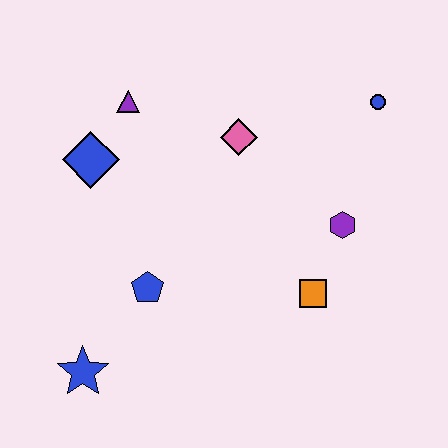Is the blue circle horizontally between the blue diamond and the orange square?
No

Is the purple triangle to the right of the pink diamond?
No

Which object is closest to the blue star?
The blue pentagon is closest to the blue star.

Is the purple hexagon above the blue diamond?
No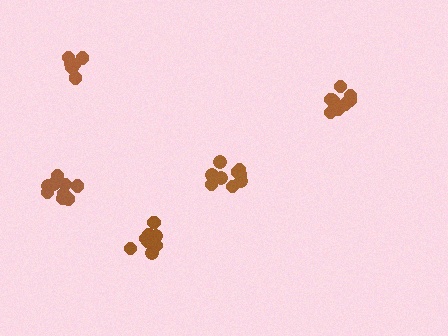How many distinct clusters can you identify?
There are 5 distinct clusters.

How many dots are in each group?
Group 1: 8 dots, Group 2: 6 dots, Group 3: 9 dots, Group 4: 10 dots, Group 5: 9 dots (42 total).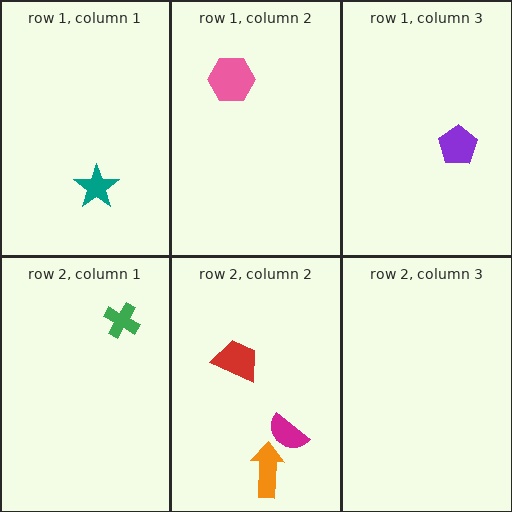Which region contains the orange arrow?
The row 2, column 2 region.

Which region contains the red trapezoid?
The row 2, column 2 region.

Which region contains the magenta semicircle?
The row 2, column 2 region.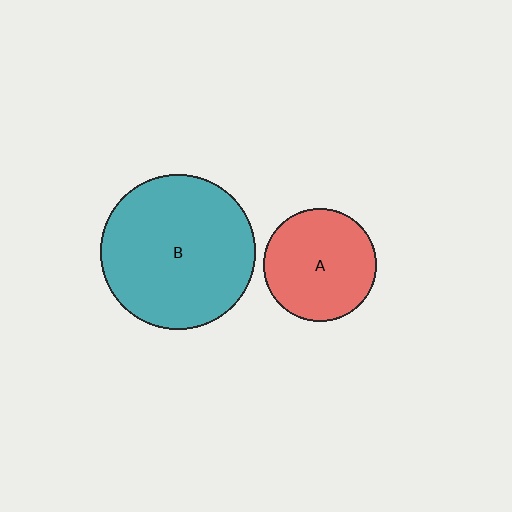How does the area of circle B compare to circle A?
Approximately 1.9 times.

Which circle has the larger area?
Circle B (teal).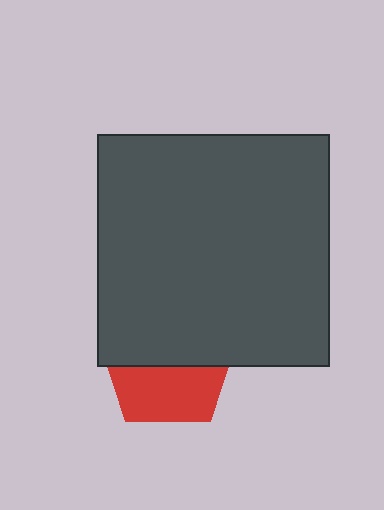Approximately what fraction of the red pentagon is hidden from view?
Roughly 55% of the red pentagon is hidden behind the dark gray square.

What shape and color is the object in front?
The object in front is a dark gray square.